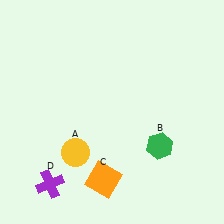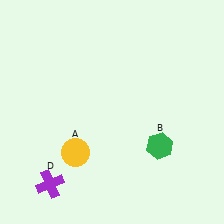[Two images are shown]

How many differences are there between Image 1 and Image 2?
There is 1 difference between the two images.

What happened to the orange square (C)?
The orange square (C) was removed in Image 2. It was in the bottom-left area of Image 1.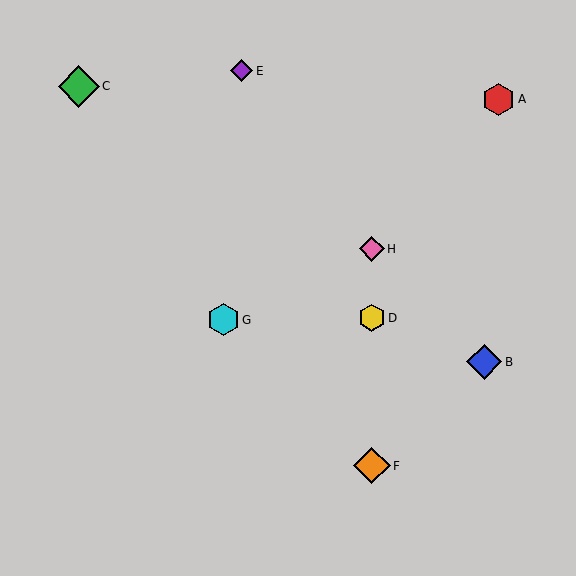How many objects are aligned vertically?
3 objects (D, F, H) are aligned vertically.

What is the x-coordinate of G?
Object G is at x≈223.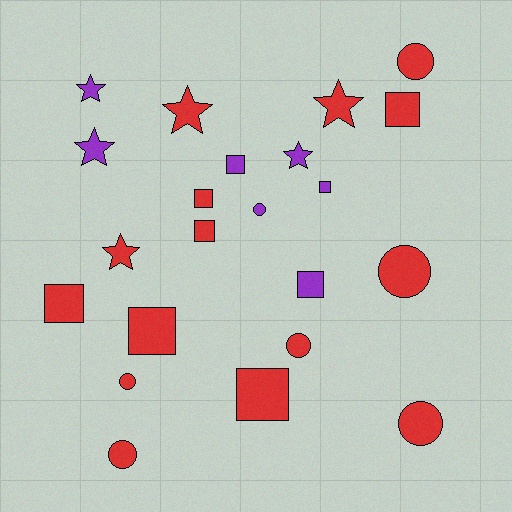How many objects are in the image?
There are 22 objects.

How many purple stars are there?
There are 3 purple stars.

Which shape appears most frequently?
Square, with 9 objects.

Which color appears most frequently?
Red, with 15 objects.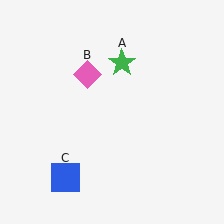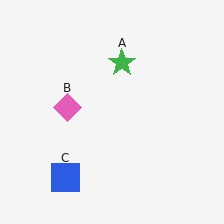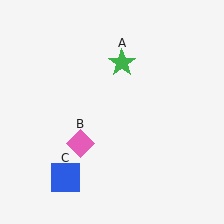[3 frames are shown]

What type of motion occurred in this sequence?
The pink diamond (object B) rotated counterclockwise around the center of the scene.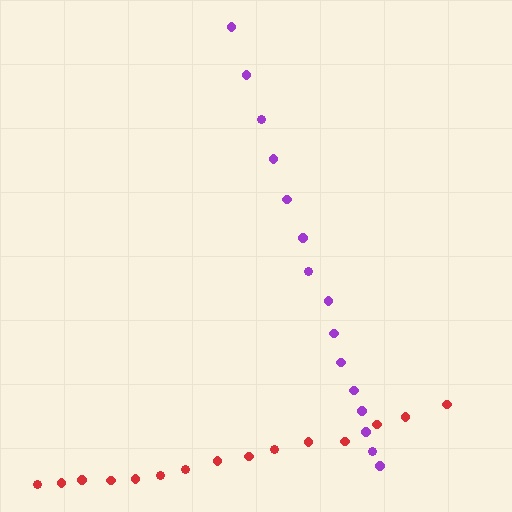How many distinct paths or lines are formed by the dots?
There are 2 distinct paths.